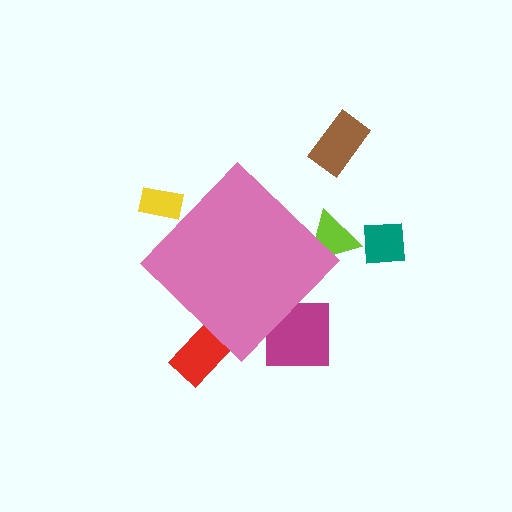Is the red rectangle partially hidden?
Yes, the red rectangle is partially hidden behind the pink diamond.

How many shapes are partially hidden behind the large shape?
4 shapes are partially hidden.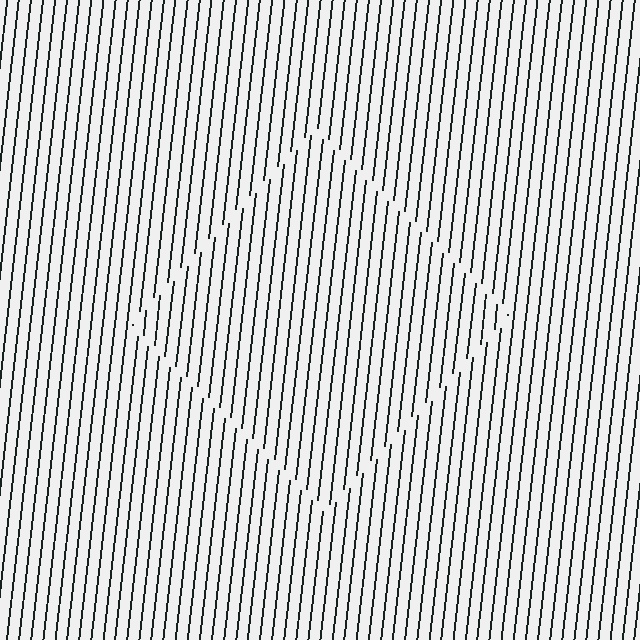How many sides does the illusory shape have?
4 sides — the line-ends trace a square.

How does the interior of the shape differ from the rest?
The interior of the shape contains the same grating, shifted by half a period — the contour is defined by the phase discontinuity where line-ends from the inner and outer gratings abut.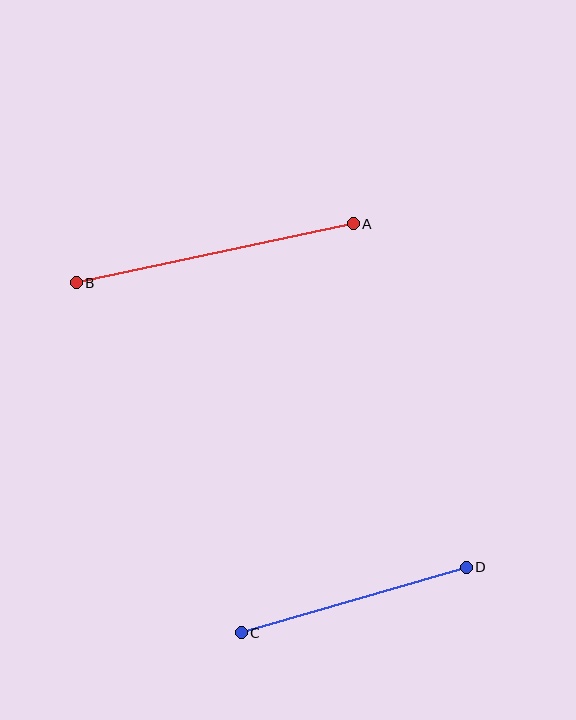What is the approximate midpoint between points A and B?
The midpoint is at approximately (215, 253) pixels.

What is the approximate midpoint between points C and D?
The midpoint is at approximately (354, 600) pixels.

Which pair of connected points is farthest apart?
Points A and B are farthest apart.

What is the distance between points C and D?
The distance is approximately 234 pixels.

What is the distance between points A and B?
The distance is approximately 283 pixels.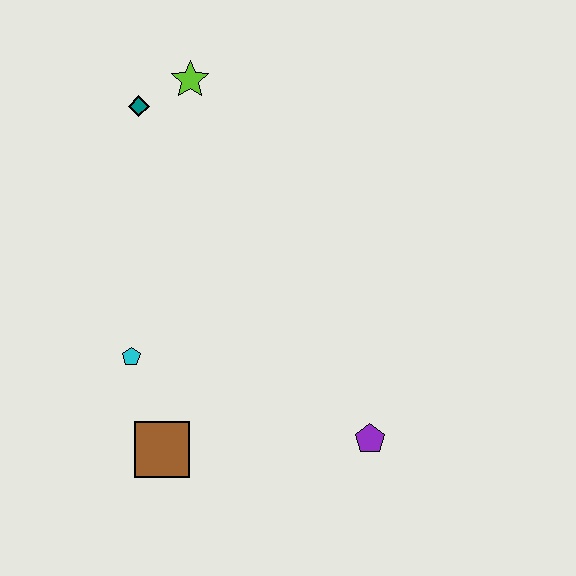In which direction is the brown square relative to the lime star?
The brown square is below the lime star.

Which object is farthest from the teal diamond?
The purple pentagon is farthest from the teal diamond.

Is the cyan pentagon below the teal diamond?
Yes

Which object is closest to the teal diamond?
The lime star is closest to the teal diamond.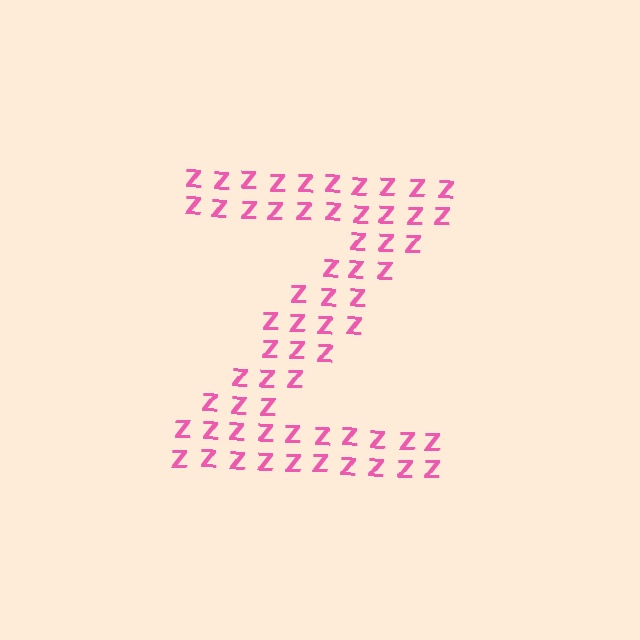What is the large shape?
The large shape is the letter Z.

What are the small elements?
The small elements are letter Z's.